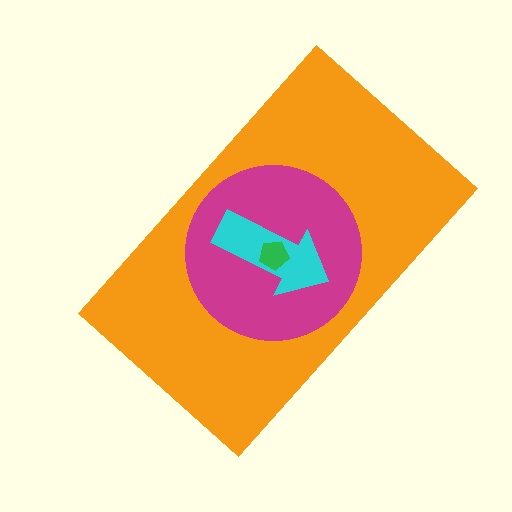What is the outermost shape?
The orange rectangle.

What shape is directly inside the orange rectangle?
The magenta circle.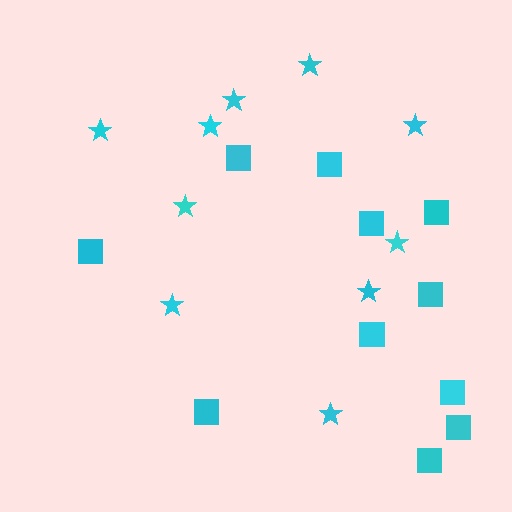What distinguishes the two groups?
There are 2 groups: one group of stars (10) and one group of squares (11).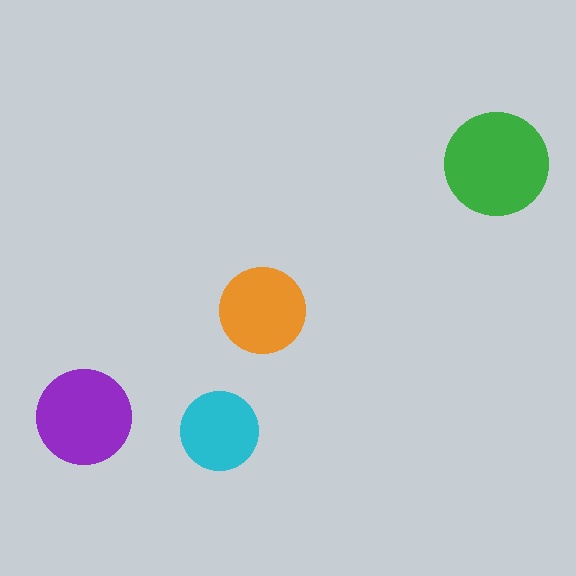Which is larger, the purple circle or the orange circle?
The purple one.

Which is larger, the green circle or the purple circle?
The green one.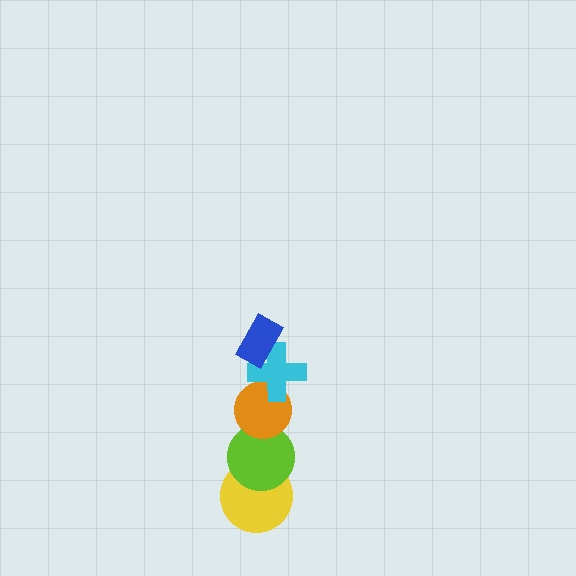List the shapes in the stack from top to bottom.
From top to bottom: the blue rectangle, the cyan cross, the orange circle, the lime circle, the yellow circle.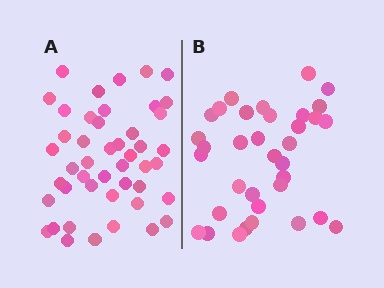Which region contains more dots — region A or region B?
Region A (the left region) has more dots.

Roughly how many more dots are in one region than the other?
Region A has roughly 12 or so more dots than region B.